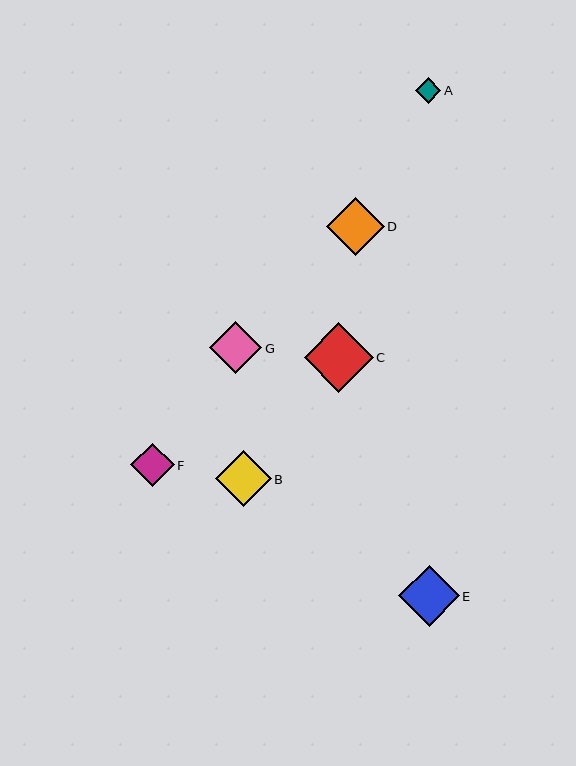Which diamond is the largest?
Diamond C is the largest with a size of approximately 69 pixels.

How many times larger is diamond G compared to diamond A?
Diamond G is approximately 2.1 times the size of diamond A.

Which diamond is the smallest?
Diamond A is the smallest with a size of approximately 25 pixels.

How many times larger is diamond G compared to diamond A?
Diamond G is approximately 2.1 times the size of diamond A.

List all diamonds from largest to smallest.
From largest to smallest: C, E, D, B, G, F, A.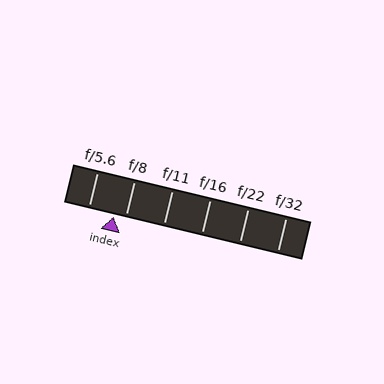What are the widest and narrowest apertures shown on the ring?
The widest aperture shown is f/5.6 and the narrowest is f/32.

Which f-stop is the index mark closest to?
The index mark is closest to f/8.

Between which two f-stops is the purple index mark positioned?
The index mark is between f/5.6 and f/8.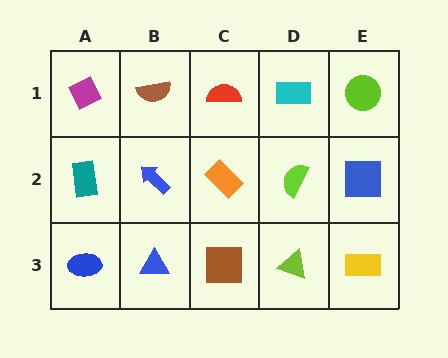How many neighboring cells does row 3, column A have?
2.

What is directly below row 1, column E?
A blue square.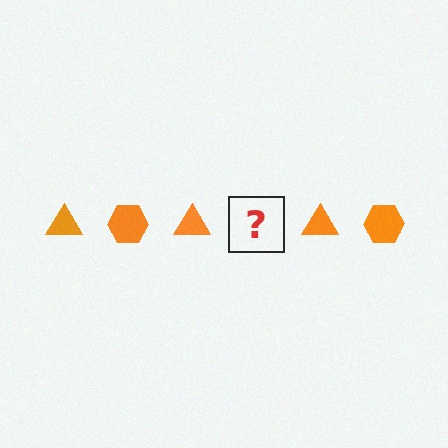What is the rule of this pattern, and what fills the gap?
The rule is that the pattern cycles through triangle, hexagon shapes in orange. The gap should be filled with an orange hexagon.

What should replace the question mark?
The question mark should be replaced with an orange hexagon.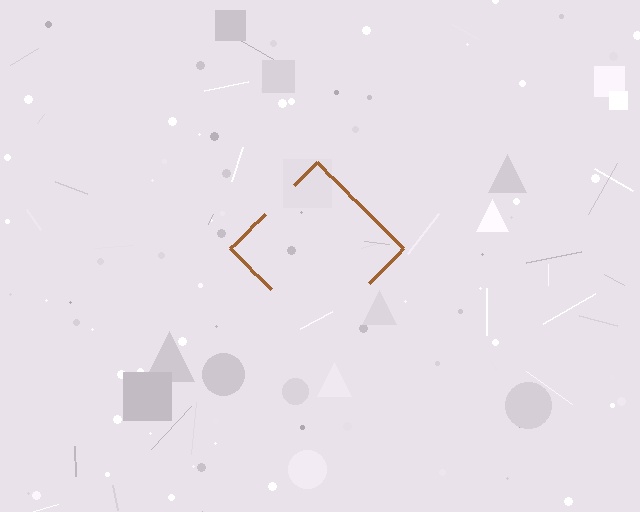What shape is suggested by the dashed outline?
The dashed outline suggests a diamond.